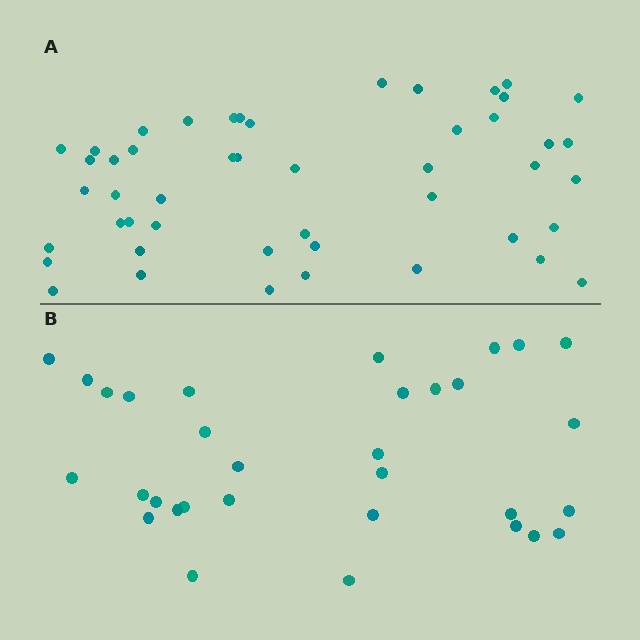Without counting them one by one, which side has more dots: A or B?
Region A (the top region) has more dots.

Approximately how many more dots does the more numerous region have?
Region A has approximately 15 more dots than region B.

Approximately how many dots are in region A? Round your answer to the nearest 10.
About 50 dots. (The exact count is 48, which rounds to 50.)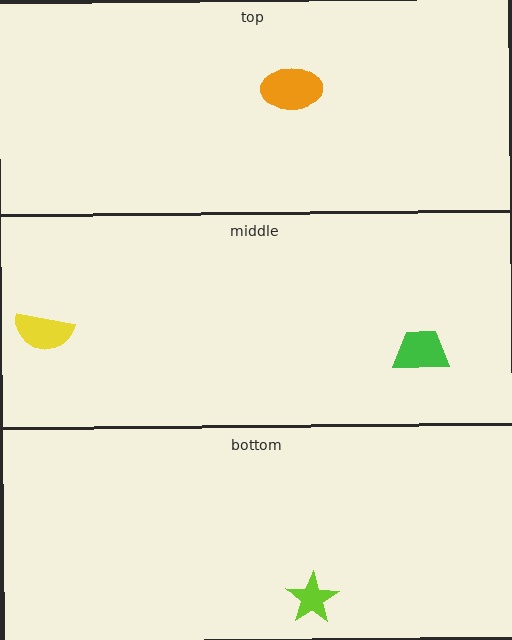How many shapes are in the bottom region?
1.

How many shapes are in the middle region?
2.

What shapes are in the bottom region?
The lime star.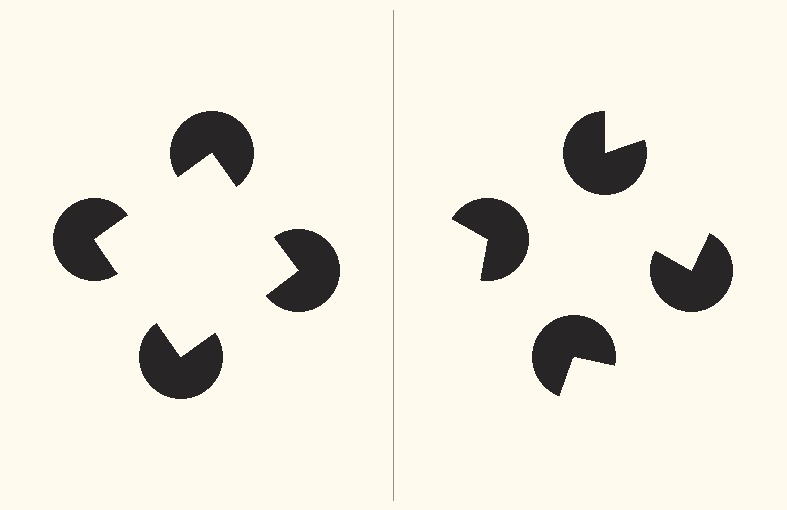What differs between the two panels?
The pac-man discs are positioned identically on both sides; only the wedge orientations differ. On the left they align to a square; on the right they are misaligned.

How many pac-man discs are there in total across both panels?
8 — 4 on each side.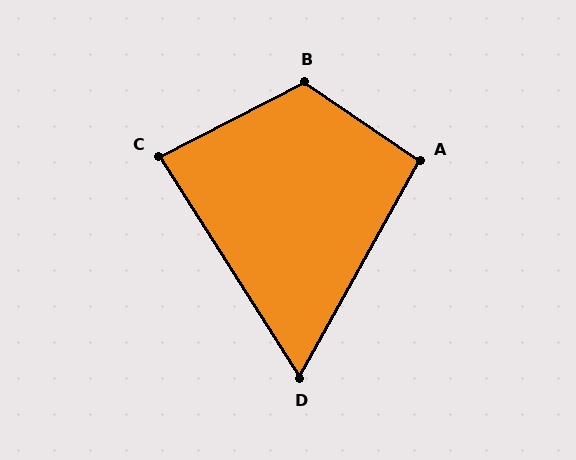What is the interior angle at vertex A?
Approximately 95 degrees (obtuse).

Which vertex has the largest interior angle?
B, at approximately 119 degrees.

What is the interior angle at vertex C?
Approximately 85 degrees (acute).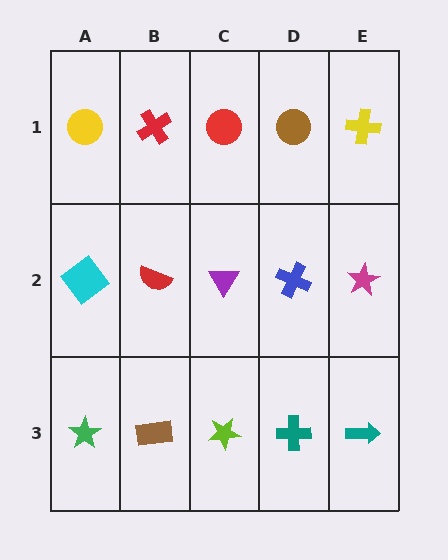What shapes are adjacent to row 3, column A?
A cyan diamond (row 2, column A), a brown rectangle (row 3, column B).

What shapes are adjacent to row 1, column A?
A cyan diamond (row 2, column A), a red cross (row 1, column B).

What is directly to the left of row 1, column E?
A brown circle.